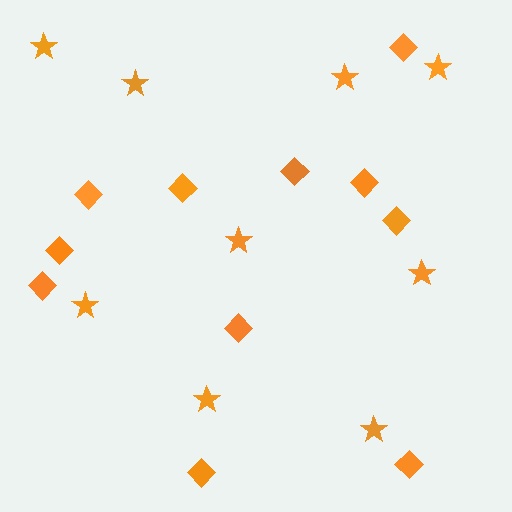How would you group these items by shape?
There are 2 groups: one group of diamonds (11) and one group of stars (9).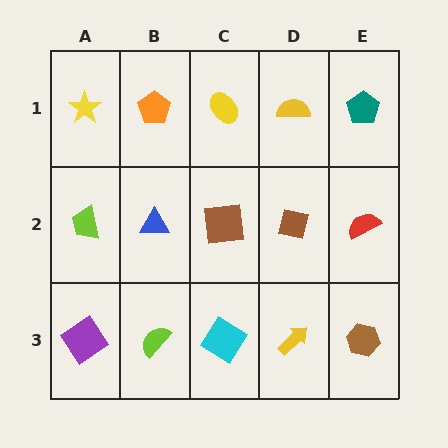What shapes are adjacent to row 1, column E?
A red semicircle (row 2, column E), a yellow semicircle (row 1, column D).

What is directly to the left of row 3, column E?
A yellow arrow.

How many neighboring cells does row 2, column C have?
4.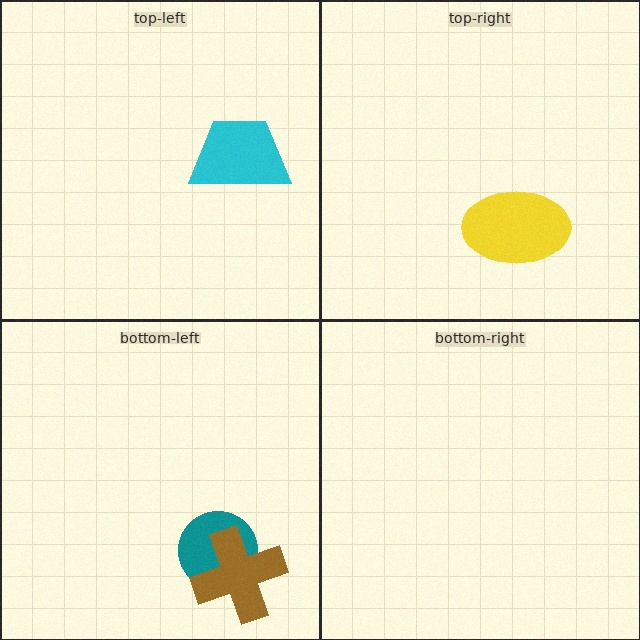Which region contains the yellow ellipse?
The top-right region.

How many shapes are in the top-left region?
1.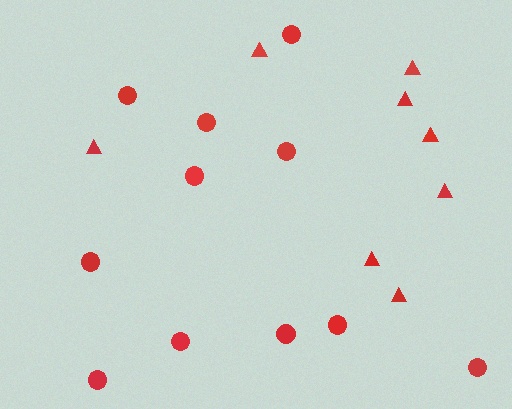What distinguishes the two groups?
There are 2 groups: one group of triangles (8) and one group of circles (11).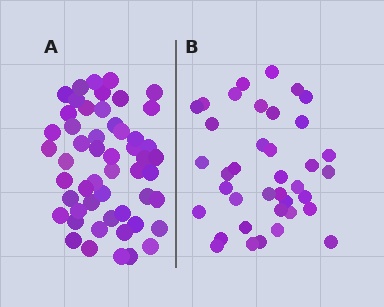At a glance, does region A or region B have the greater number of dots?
Region A (the left region) has more dots.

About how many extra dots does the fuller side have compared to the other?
Region A has approximately 15 more dots than region B.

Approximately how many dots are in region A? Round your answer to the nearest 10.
About 50 dots. (The exact count is 52, which rounds to 50.)